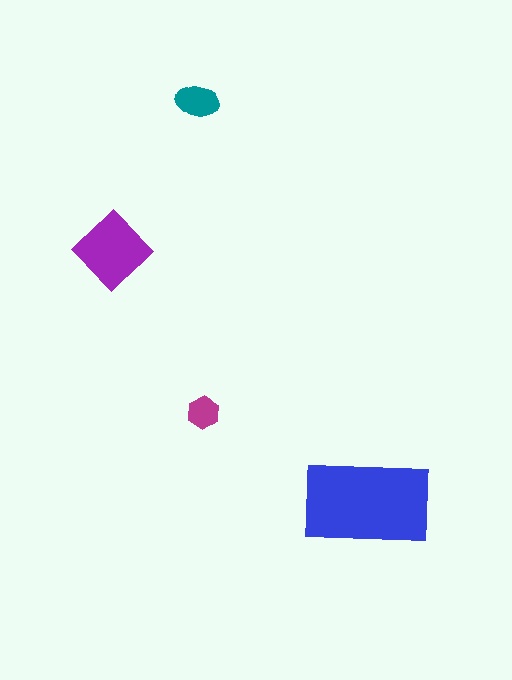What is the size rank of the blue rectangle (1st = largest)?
1st.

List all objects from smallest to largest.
The magenta hexagon, the teal ellipse, the purple diamond, the blue rectangle.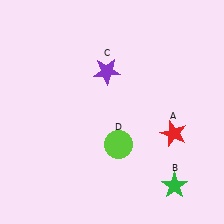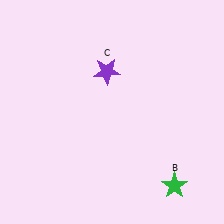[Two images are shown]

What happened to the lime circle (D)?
The lime circle (D) was removed in Image 2. It was in the bottom-right area of Image 1.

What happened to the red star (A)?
The red star (A) was removed in Image 2. It was in the bottom-right area of Image 1.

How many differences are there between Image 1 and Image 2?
There are 2 differences between the two images.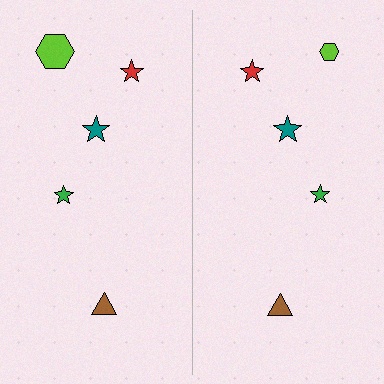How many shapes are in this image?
There are 10 shapes in this image.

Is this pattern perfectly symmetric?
No, the pattern is not perfectly symmetric. The lime hexagon on the right side has a different size than its mirror counterpart.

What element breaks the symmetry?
The lime hexagon on the right side has a different size than its mirror counterpart.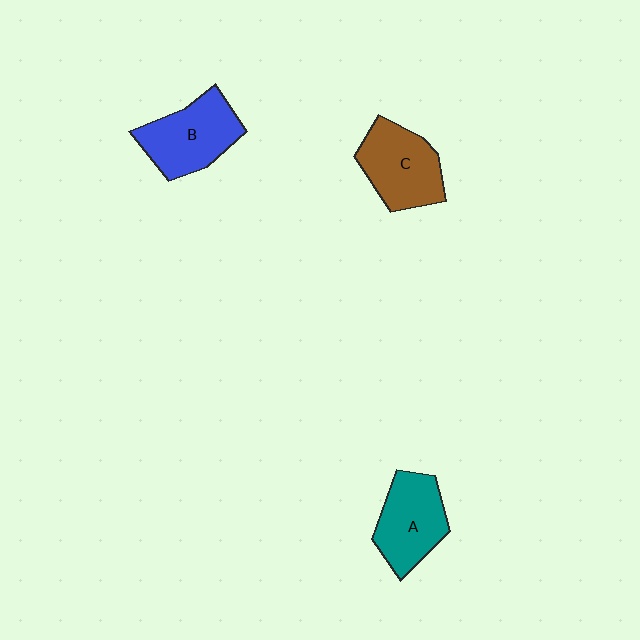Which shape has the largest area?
Shape B (blue).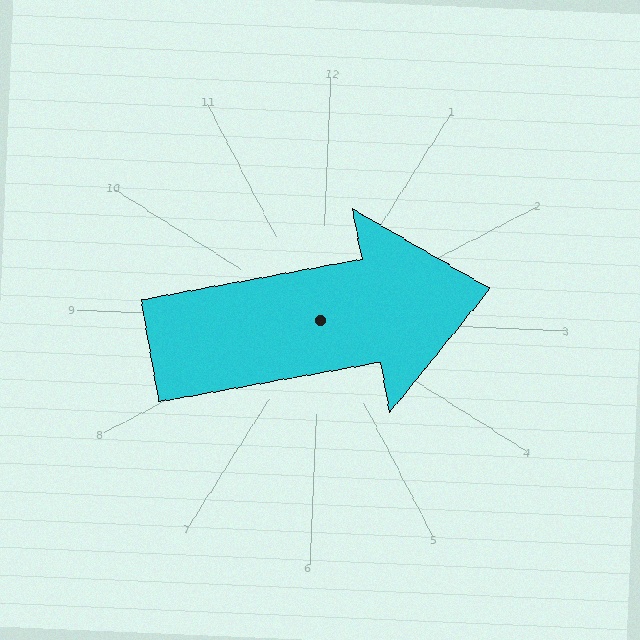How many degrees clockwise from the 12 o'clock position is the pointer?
Approximately 77 degrees.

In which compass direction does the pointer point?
East.